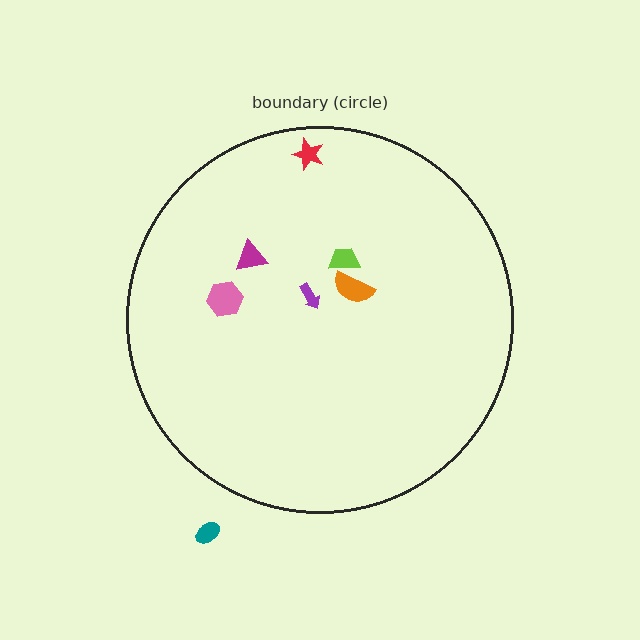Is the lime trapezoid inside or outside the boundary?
Inside.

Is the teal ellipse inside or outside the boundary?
Outside.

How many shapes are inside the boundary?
6 inside, 1 outside.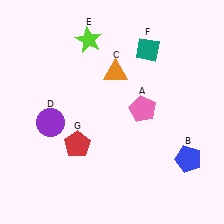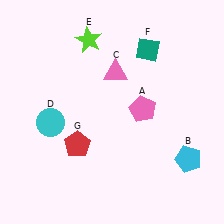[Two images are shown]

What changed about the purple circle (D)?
In Image 1, D is purple. In Image 2, it changed to cyan.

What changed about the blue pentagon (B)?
In Image 1, B is blue. In Image 2, it changed to cyan.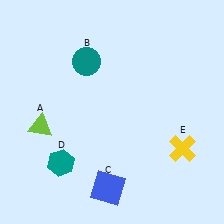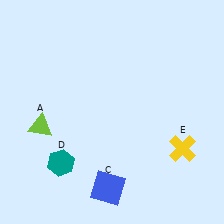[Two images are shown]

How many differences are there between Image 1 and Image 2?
There is 1 difference between the two images.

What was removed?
The teal circle (B) was removed in Image 2.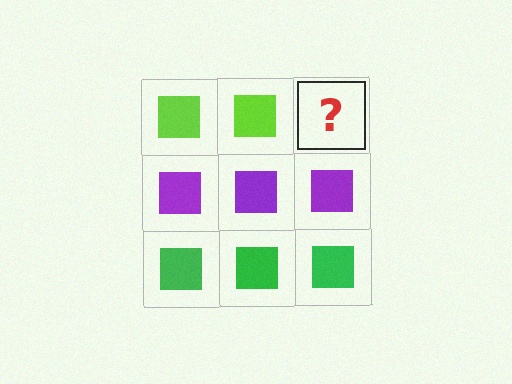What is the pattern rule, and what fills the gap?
The rule is that each row has a consistent color. The gap should be filled with a lime square.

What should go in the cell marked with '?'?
The missing cell should contain a lime square.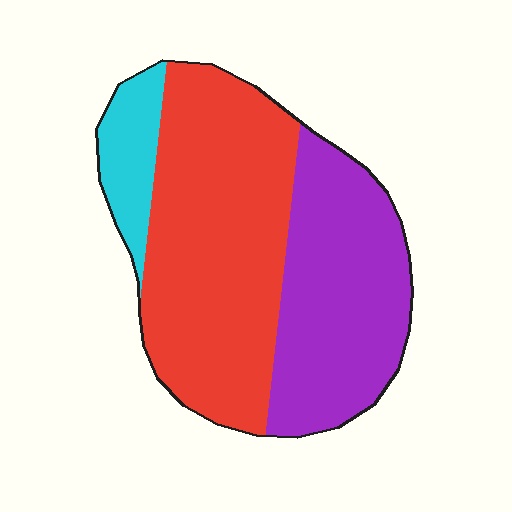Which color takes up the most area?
Red, at roughly 50%.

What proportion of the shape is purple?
Purple covers around 35% of the shape.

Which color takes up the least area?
Cyan, at roughly 10%.